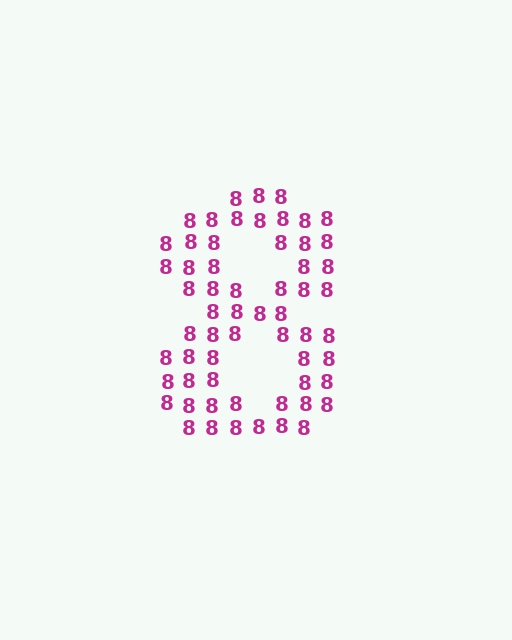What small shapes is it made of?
It is made of small digit 8's.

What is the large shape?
The large shape is the digit 8.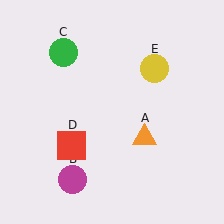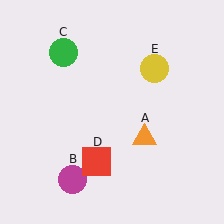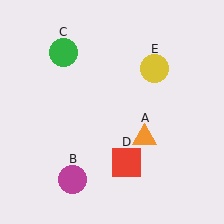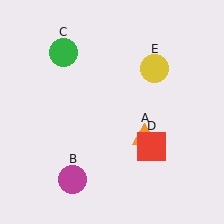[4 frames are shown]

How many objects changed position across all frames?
1 object changed position: red square (object D).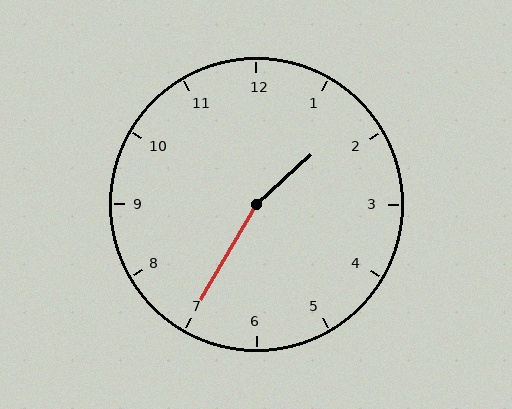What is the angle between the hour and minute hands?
Approximately 162 degrees.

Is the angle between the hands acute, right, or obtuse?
It is obtuse.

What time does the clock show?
1:35.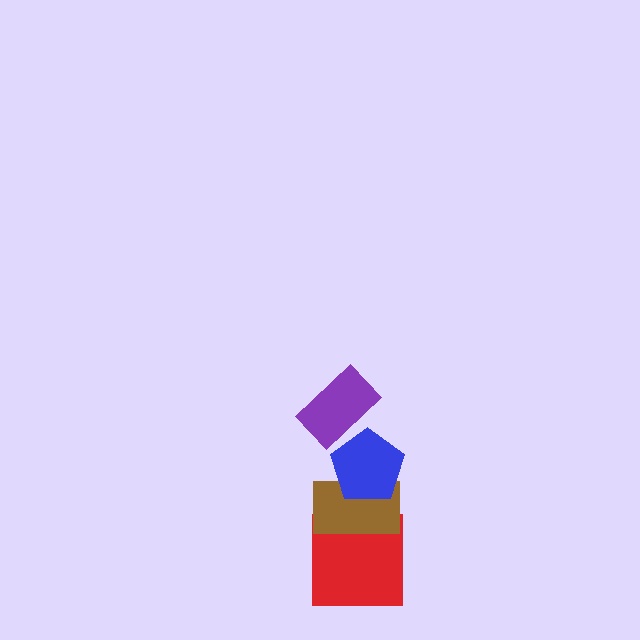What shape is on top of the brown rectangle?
The blue pentagon is on top of the brown rectangle.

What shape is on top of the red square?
The brown rectangle is on top of the red square.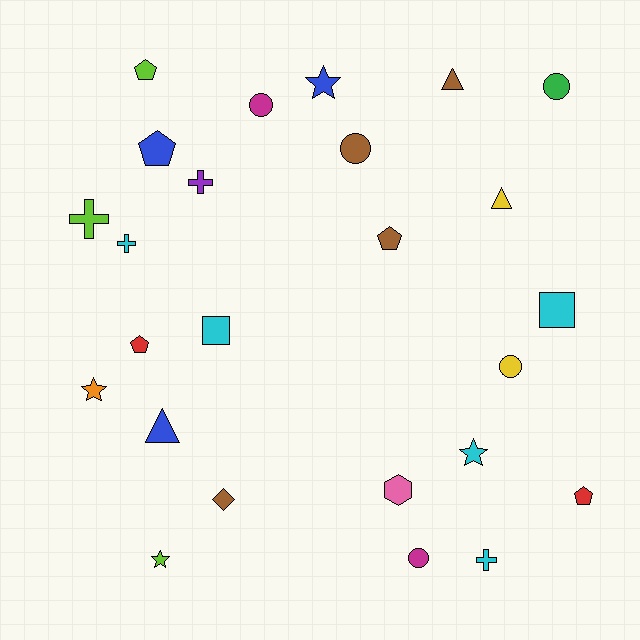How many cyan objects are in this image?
There are 5 cyan objects.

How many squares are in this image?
There are 2 squares.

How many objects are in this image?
There are 25 objects.